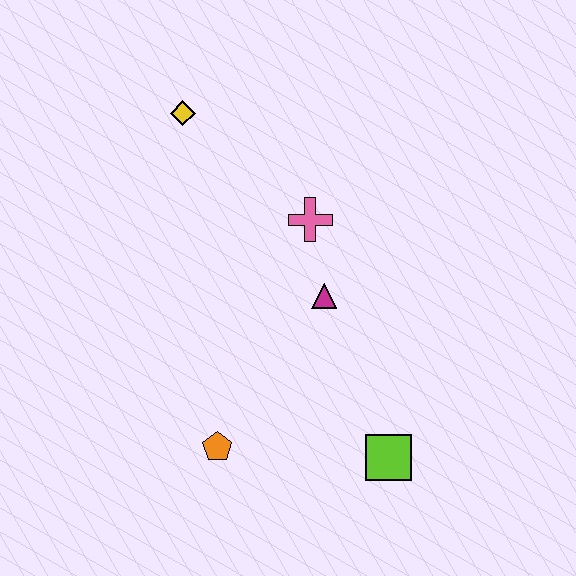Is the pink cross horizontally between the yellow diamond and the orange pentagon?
No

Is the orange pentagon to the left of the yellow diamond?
No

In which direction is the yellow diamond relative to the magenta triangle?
The yellow diamond is above the magenta triangle.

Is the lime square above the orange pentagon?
No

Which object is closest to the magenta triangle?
The pink cross is closest to the magenta triangle.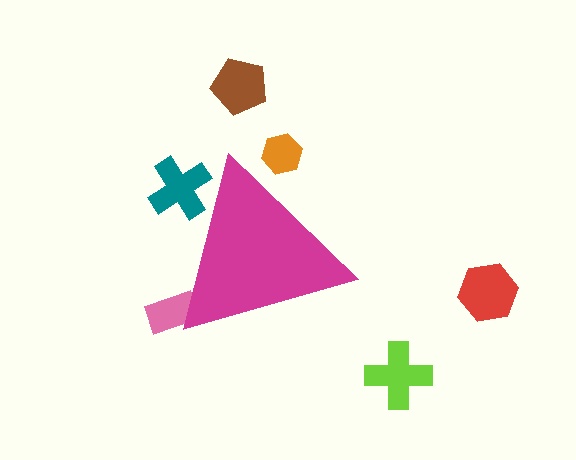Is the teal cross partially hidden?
Yes, the teal cross is partially hidden behind the magenta triangle.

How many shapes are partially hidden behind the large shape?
3 shapes are partially hidden.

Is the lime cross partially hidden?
No, the lime cross is fully visible.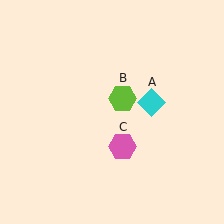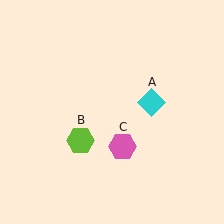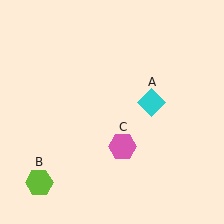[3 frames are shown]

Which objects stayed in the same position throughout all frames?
Cyan diamond (object A) and pink hexagon (object C) remained stationary.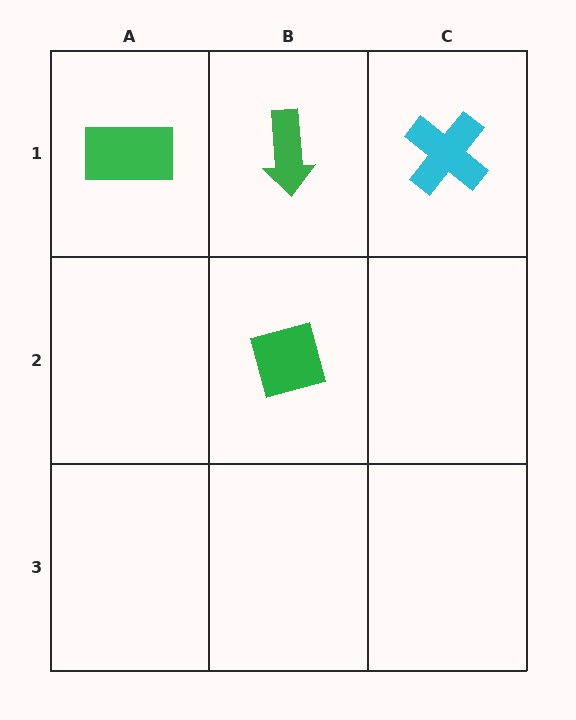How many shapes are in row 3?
0 shapes.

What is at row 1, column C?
A cyan cross.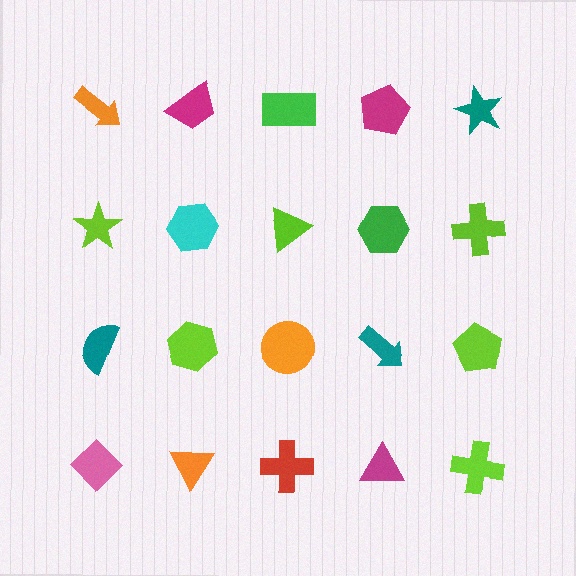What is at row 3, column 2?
A lime hexagon.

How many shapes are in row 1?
5 shapes.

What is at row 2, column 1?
A lime star.